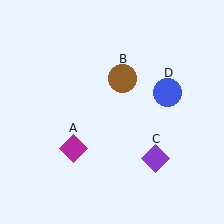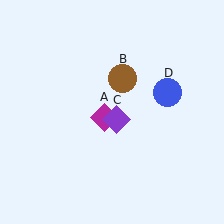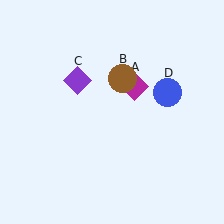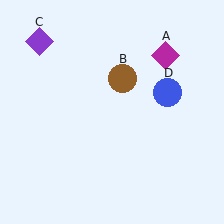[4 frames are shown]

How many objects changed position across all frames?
2 objects changed position: magenta diamond (object A), purple diamond (object C).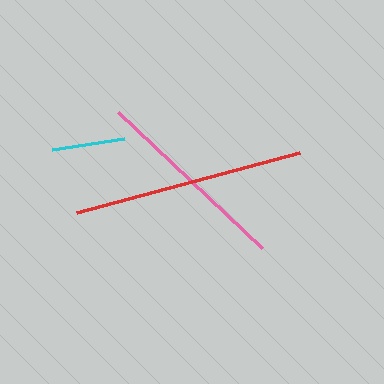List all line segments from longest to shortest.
From longest to shortest: red, pink, cyan.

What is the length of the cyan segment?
The cyan segment is approximately 73 pixels long.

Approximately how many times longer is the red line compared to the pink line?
The red line is approximately 1.2 times the length of the pink line.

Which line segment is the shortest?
The cyan line is the shortest at approximately 73 pixels.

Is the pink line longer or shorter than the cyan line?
The pink line is longer than the cyan line.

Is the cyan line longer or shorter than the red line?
The red line is longer than the cyan line.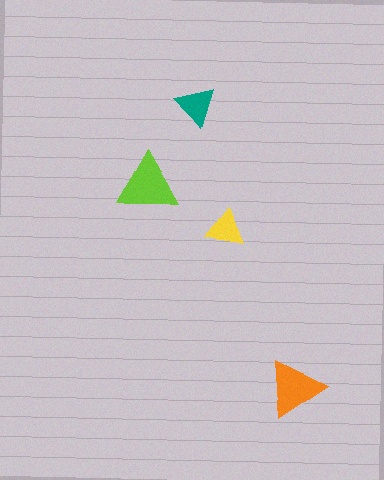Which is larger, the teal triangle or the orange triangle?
The orange one.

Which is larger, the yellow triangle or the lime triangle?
The lime one.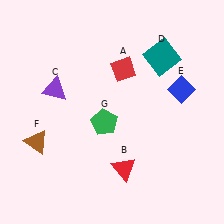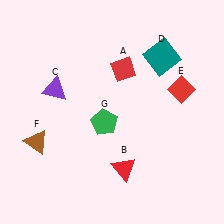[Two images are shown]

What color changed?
The diamond (E) changed from blue in Image 1 to red in Image 2.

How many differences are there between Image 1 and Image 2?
There is 1 difference between the two images.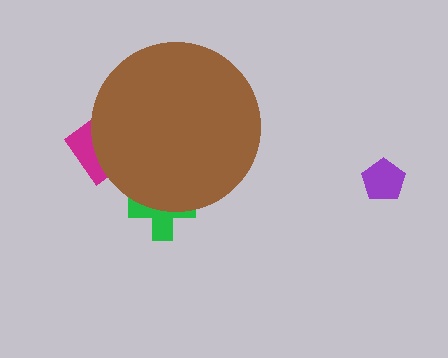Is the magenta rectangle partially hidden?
Yes, the magenta rectangle is partially hidden behind the brown circle.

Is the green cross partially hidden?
Yes, the green cross is partially hidden behind the brown circle.